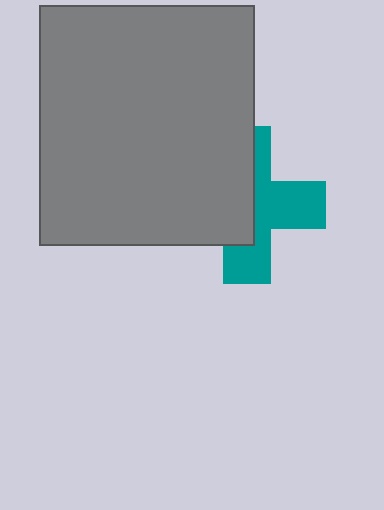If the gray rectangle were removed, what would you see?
You would see the complete teal cross.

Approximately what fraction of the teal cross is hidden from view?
Roughly 51% of the teal cross is hidden behind the gray rectangle.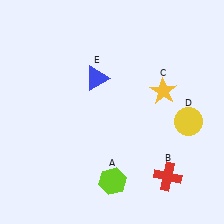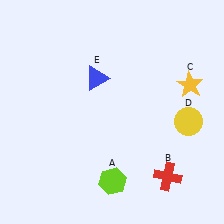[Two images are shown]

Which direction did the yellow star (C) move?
The yellow star (C) moved right.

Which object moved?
The yellow star (C) moved right.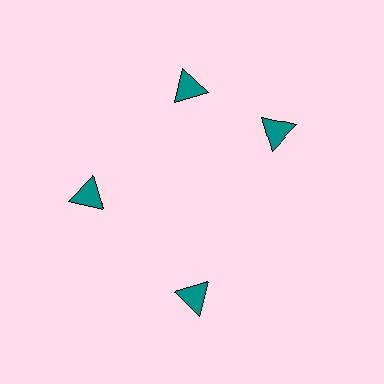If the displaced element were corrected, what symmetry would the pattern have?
It would have 4-fold rotational symmetry — the pattern would map onto itself every 90 degrees.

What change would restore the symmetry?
The symmetry would be restored by rotating it back into even spacing with its neighbors so that all 4 triangles sit at equal angles and equal distance from the center.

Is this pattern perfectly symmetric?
No. The 4 teal triangles are arranged in a ring, but one element near the 3 o'clock position is rotated out of alignment along the ring, breaking the 4-fold rotational symmetry.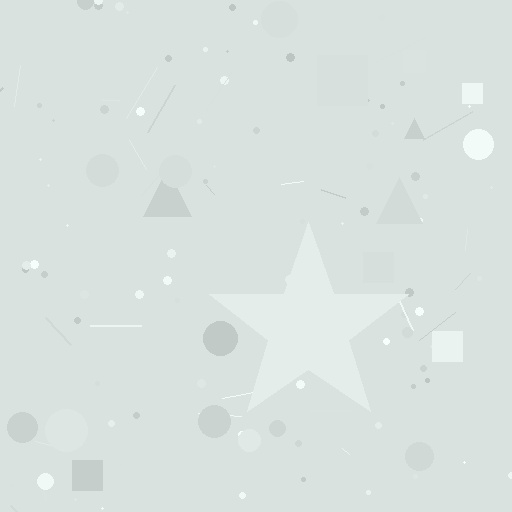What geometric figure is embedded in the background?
A star is embedded in the background.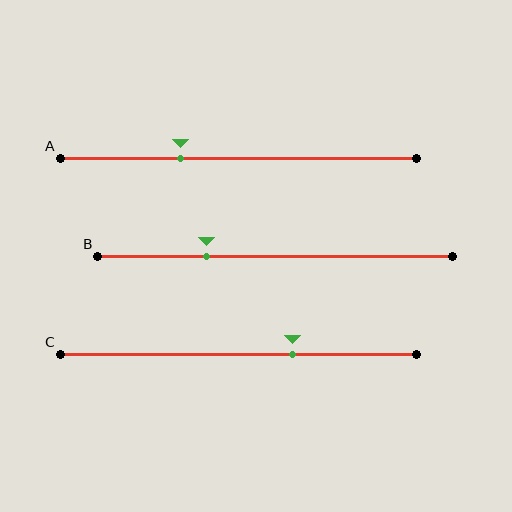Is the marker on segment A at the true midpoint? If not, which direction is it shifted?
No, the marker on segment A is shifted to the left by about 16% of the segment length.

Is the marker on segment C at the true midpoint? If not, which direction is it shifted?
No, the marker on segment C is shifted to the right by about 15% of the segment length.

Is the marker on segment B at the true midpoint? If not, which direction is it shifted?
No, the marker on segment B is shifted to the left by about 19% of the segment length.